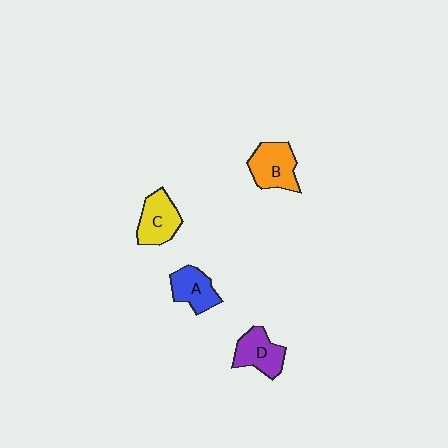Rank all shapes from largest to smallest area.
From largest to smallest: B (orange), C (yellow), D (purple), A (blue).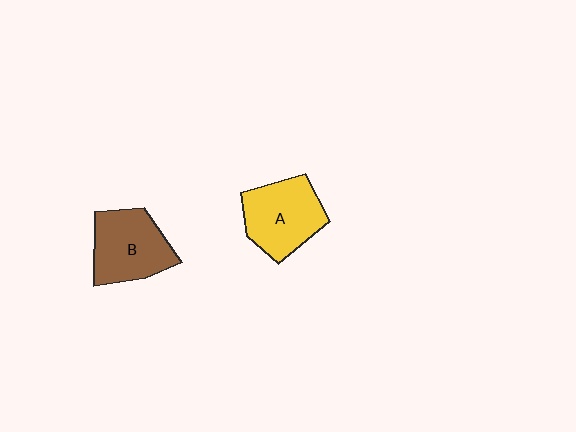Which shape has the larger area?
Shape A (yellow).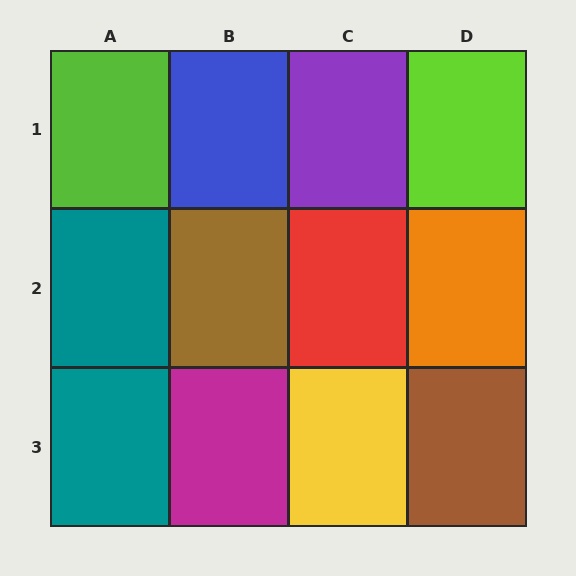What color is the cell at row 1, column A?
Lime.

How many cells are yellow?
1 cell is yellow.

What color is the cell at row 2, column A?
Teal.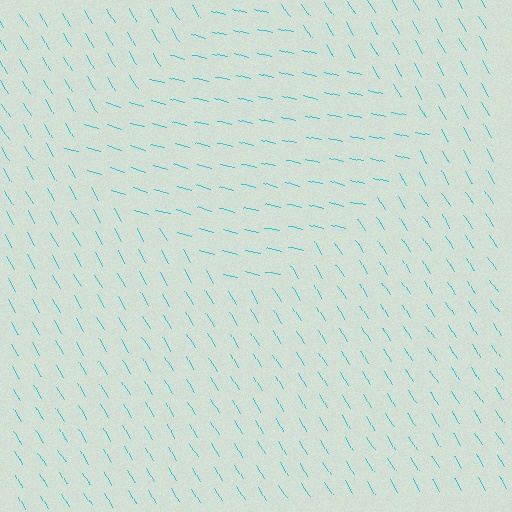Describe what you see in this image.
The image is filled with small cyan line segments. A diamond region in the image has lines oriented differently from the surrounding lines, creating a visible texture boundary.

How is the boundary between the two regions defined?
The boundary is defined purely by a change in line orientation (approximately 45 degrees difference). All lines are the same color and thickness.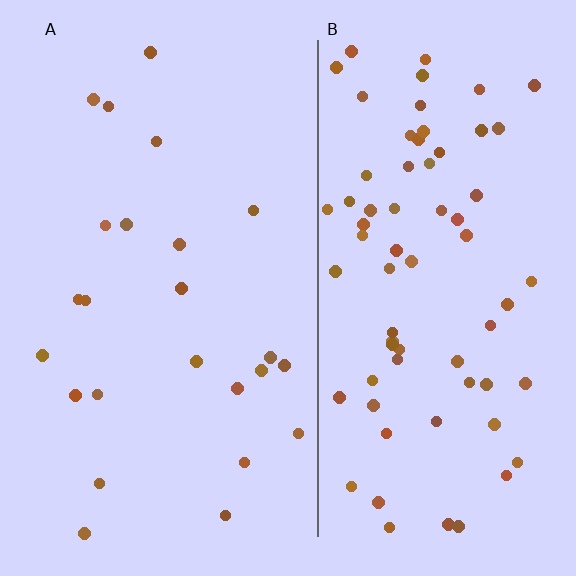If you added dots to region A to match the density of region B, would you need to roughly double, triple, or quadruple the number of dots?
Approximately triple.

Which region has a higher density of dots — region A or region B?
B (the right).